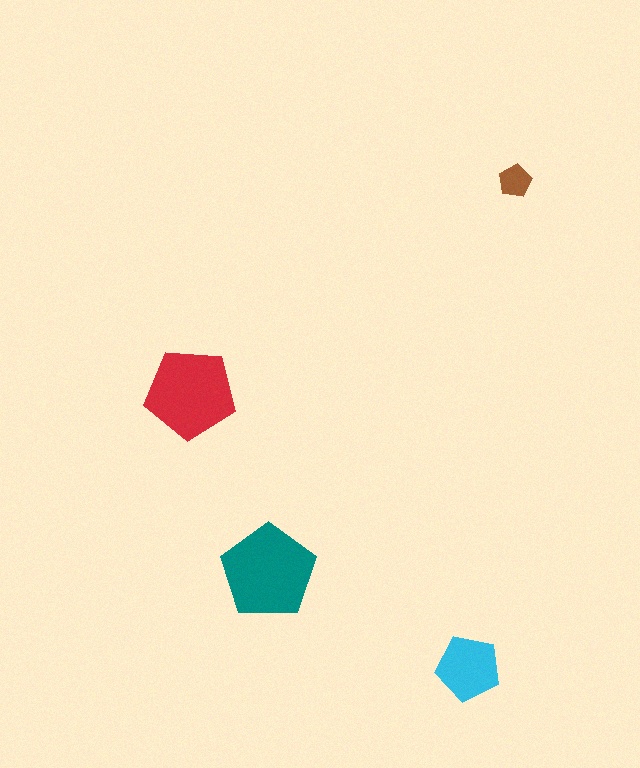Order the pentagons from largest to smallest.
the teal one, the red one, the cyan one, the brown one.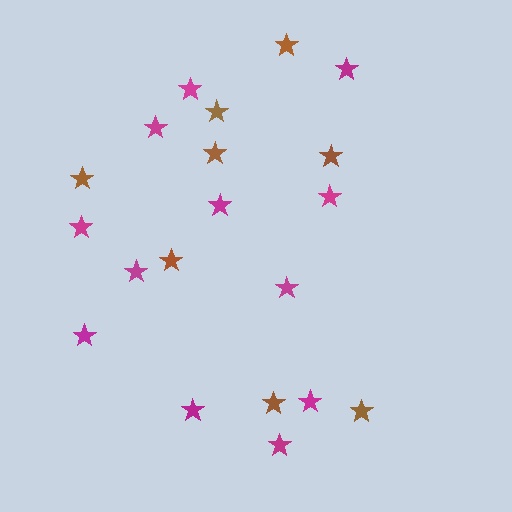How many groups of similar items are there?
There are 2 groups: one group of brown stars (8) and one group of magenta stars (12).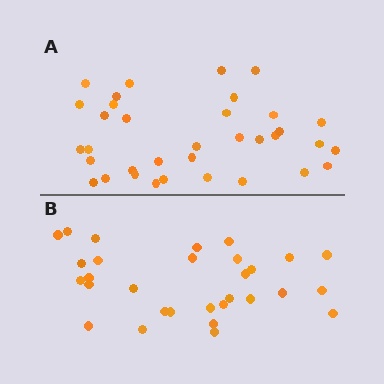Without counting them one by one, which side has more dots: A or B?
Region A (the top region) has more dots.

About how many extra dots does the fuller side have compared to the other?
Region A has about 5 more dots than region B.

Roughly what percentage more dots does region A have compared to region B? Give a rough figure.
About 15% more.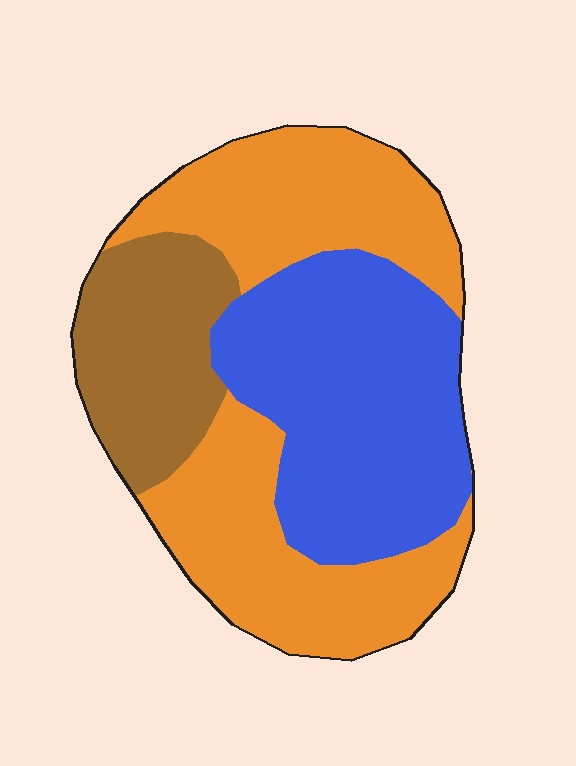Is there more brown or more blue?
Blue.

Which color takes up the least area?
Brown, at roughly 20%.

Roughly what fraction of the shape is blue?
Blue takes up about three eighths (3/8) of the shape.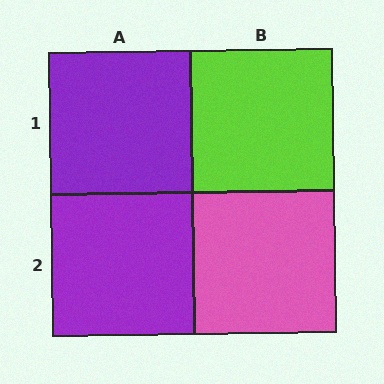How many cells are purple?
2 cells are purple.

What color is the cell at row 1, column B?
Lime.